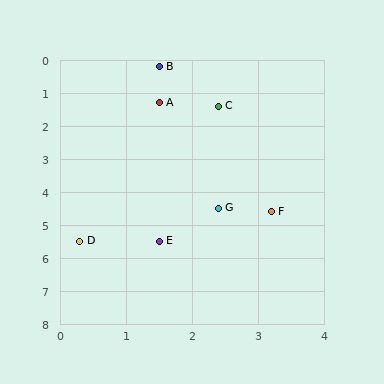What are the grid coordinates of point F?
Point F is at approximately (3.2, 4.6).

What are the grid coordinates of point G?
Point G is at approximately (2.4, 4.5).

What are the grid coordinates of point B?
Point B is at approximately (1.5, 0.2).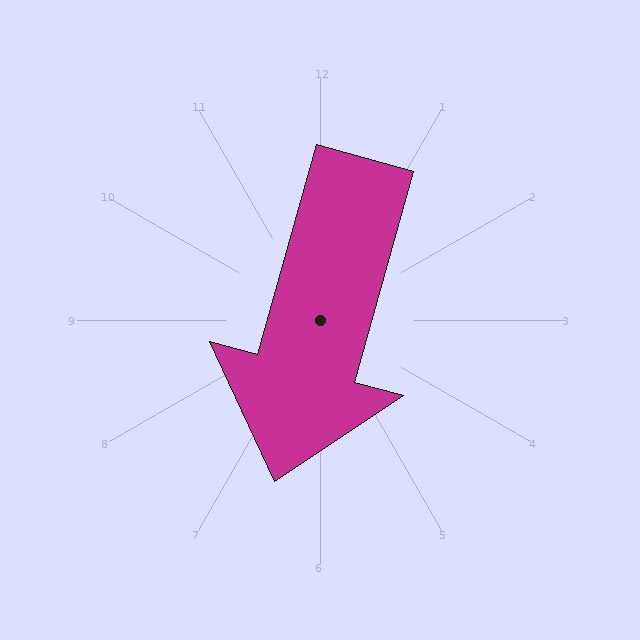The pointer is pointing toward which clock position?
Roughly 7 o'clock.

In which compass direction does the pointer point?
South.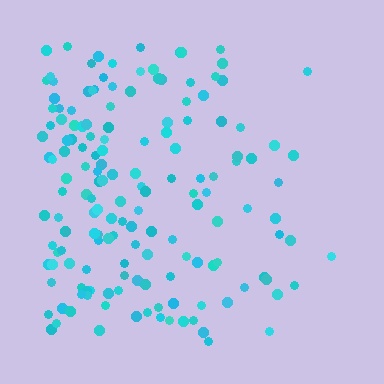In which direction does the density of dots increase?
From right to left, with the left side densest.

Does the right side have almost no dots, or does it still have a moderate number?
Still a moderate number, just noticeably fewer than the left.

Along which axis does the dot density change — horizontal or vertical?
Horizontal.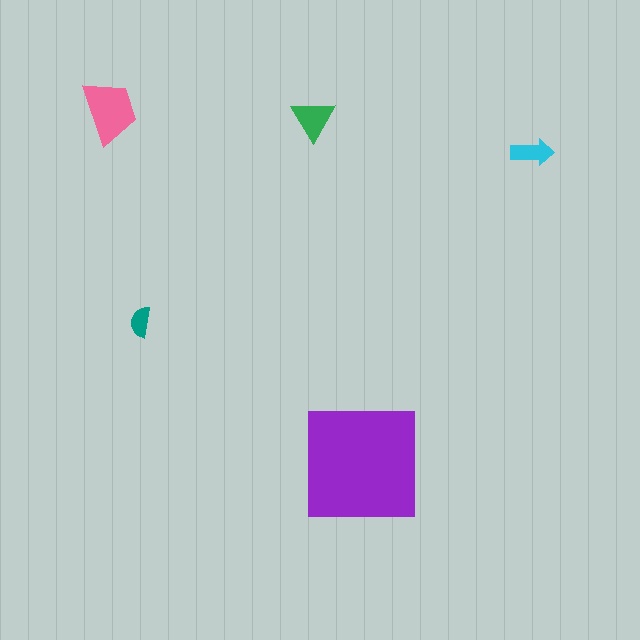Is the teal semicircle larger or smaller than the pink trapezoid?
Smaller.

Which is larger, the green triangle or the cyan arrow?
The green triangle.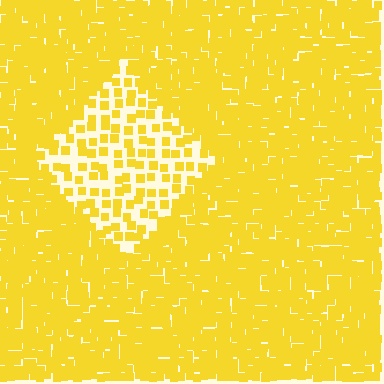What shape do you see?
I see a diamond.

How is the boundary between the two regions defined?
The boundary is defined by a change in element density (approximately 2.7x ratio). All elements are the same color, size, and shape.